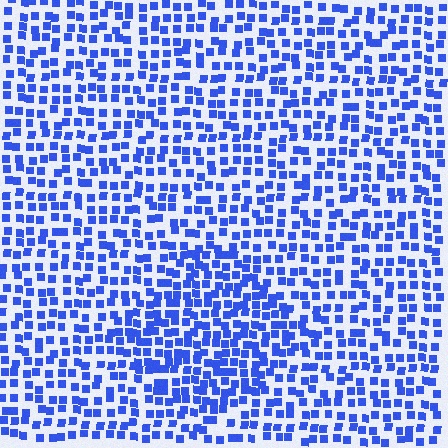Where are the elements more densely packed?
The elements are more densely packed inside the diamond boundary.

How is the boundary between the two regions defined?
The boundary is defined by a change in element density (approximately 1.5x ratio). All elements are the same color, size, and shape.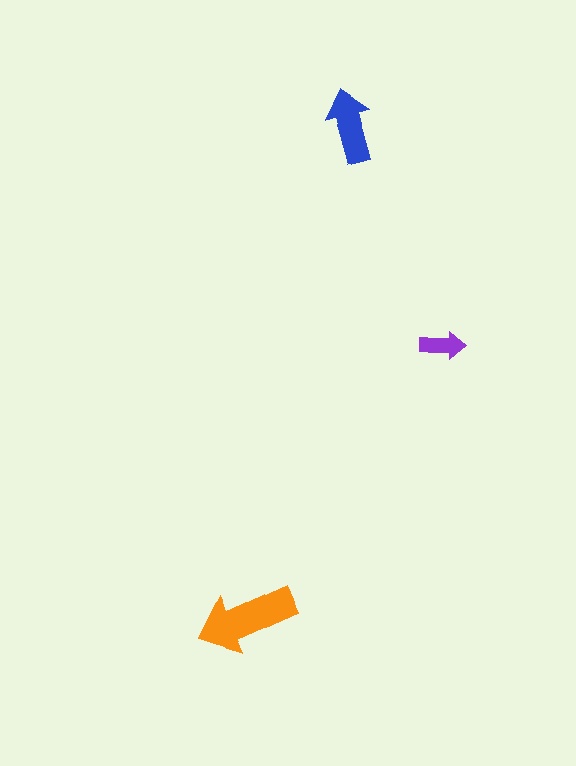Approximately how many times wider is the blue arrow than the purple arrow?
About 1.5 times wider.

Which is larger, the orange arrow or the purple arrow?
The orange one.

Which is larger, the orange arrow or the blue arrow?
The orange one.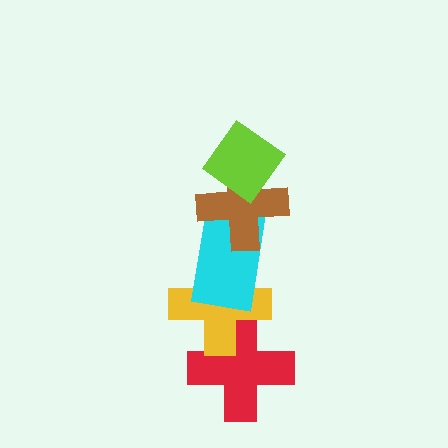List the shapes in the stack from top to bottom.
From top to bottom: the lime diamond, the brown cross, the cyan rectangle, the yellow cross, the red cross.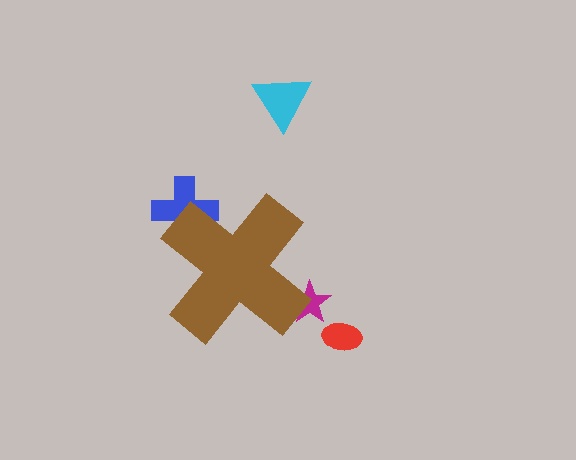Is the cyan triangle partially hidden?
No, the cyan triangle is fully visible.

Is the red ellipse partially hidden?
No, the red ellipse is fully visible.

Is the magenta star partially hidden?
Yes, the magenta star is partially hidden behind the brown cross.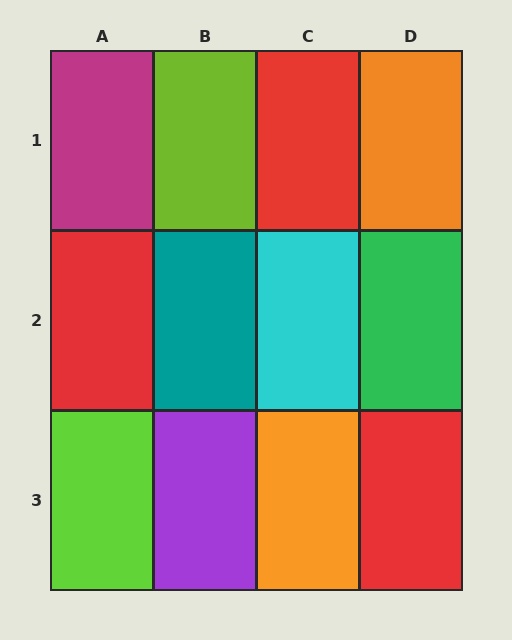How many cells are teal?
1 cell is teal.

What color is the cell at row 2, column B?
Teal.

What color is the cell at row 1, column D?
Orange.